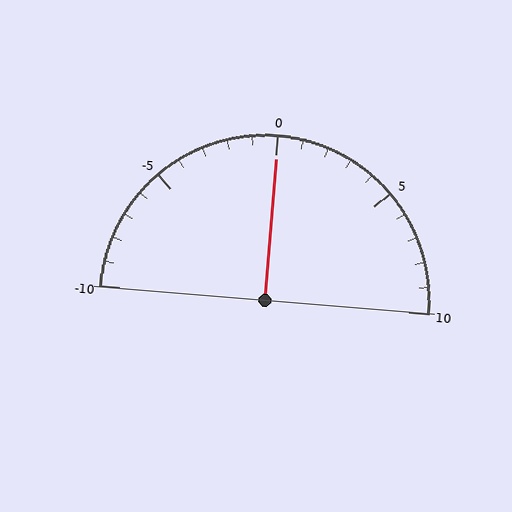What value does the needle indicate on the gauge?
The needle indicates approximately 0.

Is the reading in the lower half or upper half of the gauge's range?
The reading is in the upper half of the range (-10 to 10).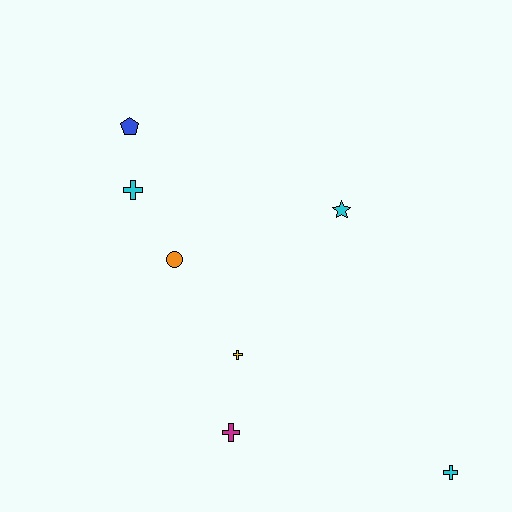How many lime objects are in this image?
There are no lime objects.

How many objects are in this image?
There are 7 objects.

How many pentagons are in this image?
There is 1 pentagon.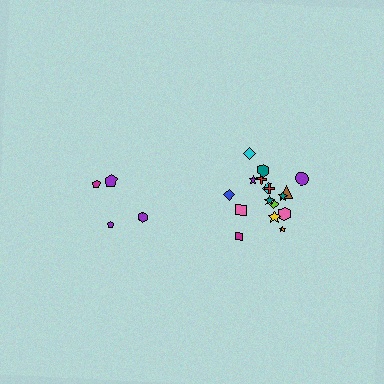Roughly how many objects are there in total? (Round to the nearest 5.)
Roughly 20 objects in total.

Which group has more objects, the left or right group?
The right group.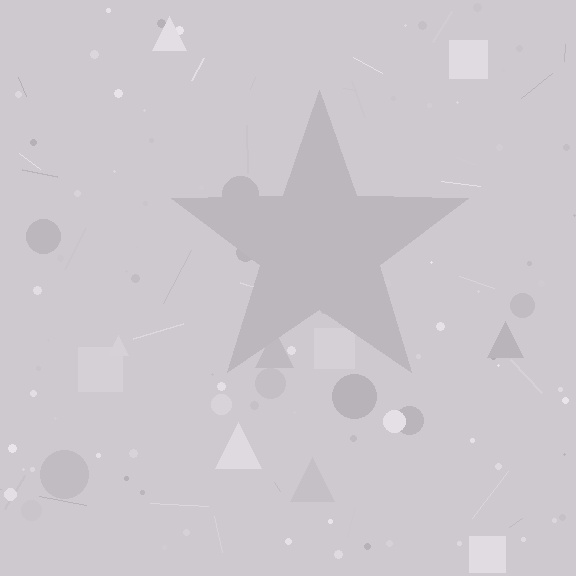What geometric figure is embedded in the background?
A star is embedded in the background.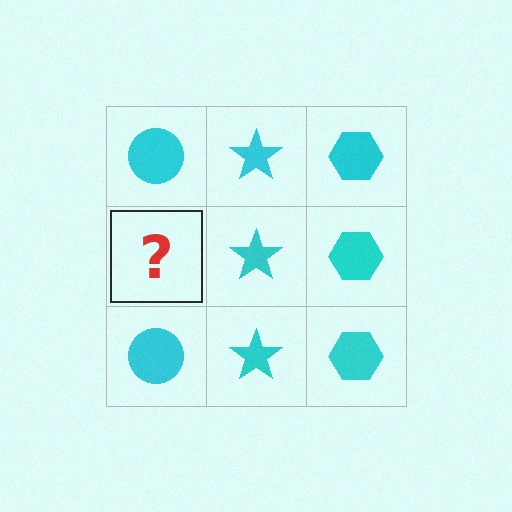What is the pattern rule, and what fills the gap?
The rule is that each column has a consistent shape. The gap should be filled with a cyan circle.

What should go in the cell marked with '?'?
The missing cell should contain a cyan circle.